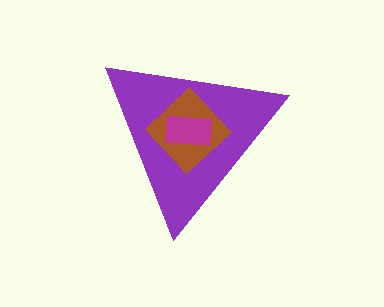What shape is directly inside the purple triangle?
The brown diamond.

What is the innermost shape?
The magenta rectangle.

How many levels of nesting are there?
3.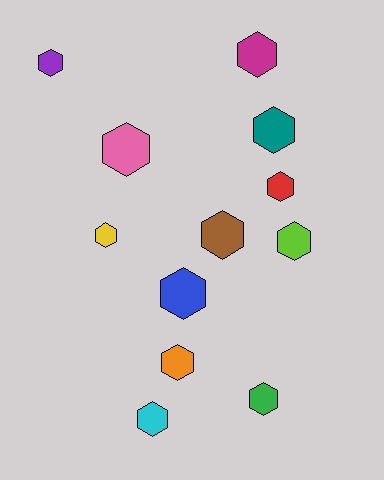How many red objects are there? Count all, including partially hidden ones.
There is 1 red object.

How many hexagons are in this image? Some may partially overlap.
There are 12 hexagons.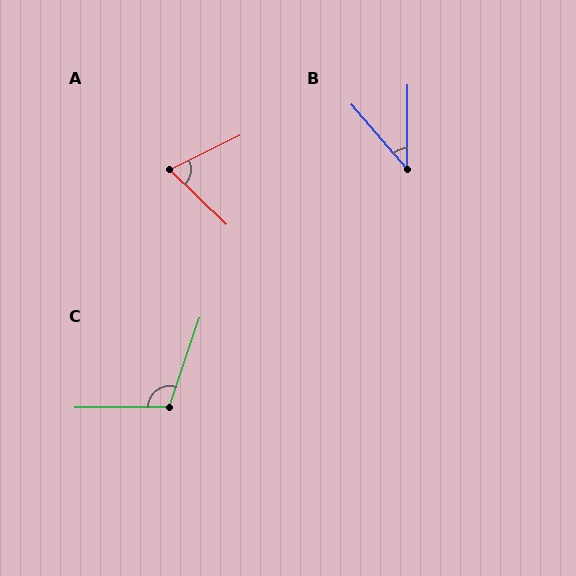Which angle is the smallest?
B, at approximately 41 degrees.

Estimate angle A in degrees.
Approximately 70 degrees.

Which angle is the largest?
C, at approximately 109 degrees.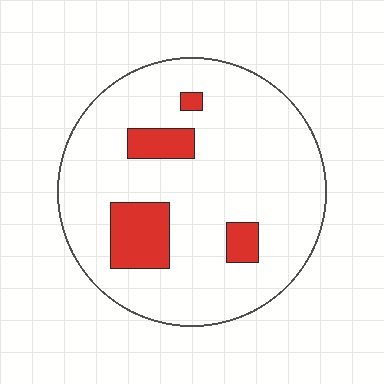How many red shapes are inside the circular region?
4.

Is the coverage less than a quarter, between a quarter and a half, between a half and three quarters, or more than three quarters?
Less than a quarter.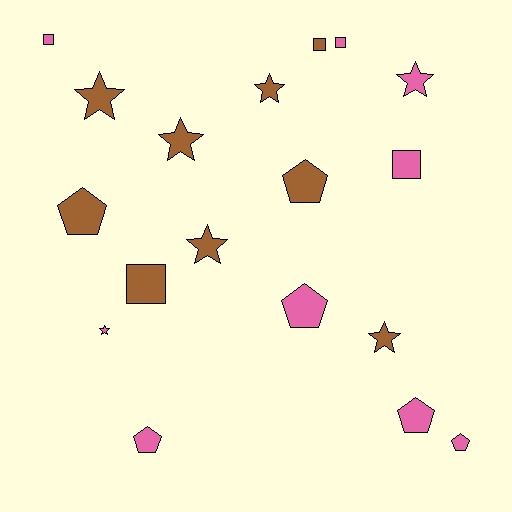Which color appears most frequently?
Brown, with 9 objects.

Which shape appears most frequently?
Star, with 7 objects.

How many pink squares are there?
There are 3 pink squares.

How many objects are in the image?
There are 18 objects.